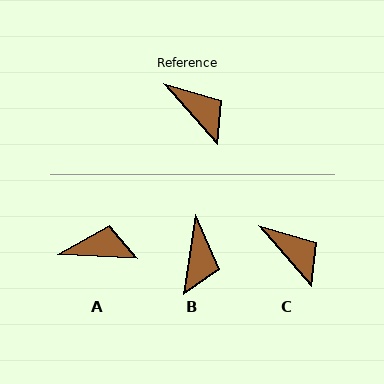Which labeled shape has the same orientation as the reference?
C.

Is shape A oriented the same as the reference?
No, it is off by about 46 degrees.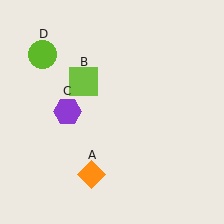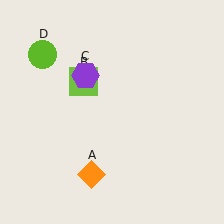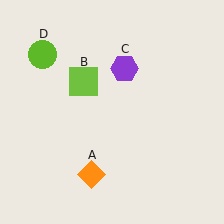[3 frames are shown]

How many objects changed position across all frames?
1 object changed position: purple hexagon (object C).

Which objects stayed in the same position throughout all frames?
Orange diamond (object A) and lime square (object B) and lime circle (object D) remained stationary.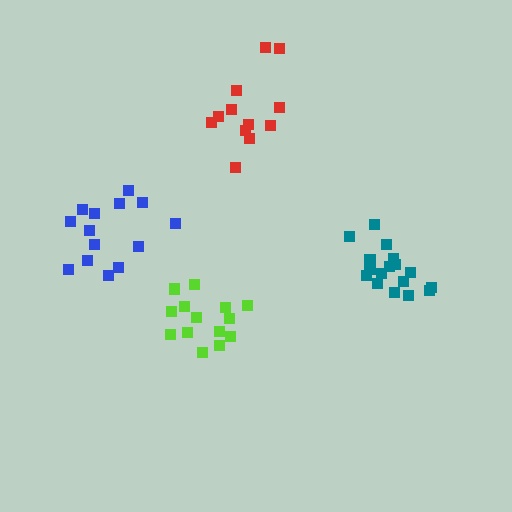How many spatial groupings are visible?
There are 4 spatial groupings.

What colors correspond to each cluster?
The clusters are colored: blue, teal, lime, red.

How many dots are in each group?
Group 1: 14 dots, Group 2: 17 dots, Group 3: 14 dots, Group 4: 12 dots (57 total).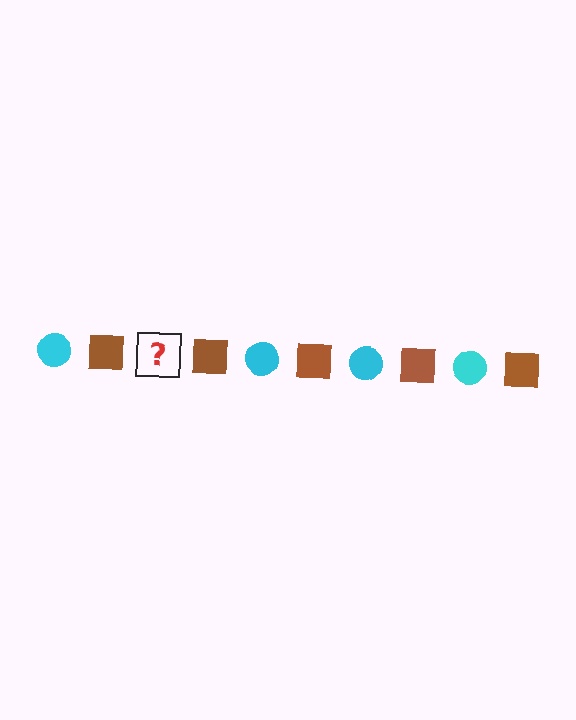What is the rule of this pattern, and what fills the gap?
The rule is that the pattern alternates between cyan circle and brown square. The gap should be filled with a cyan circle.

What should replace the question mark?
The question mark should be replaced with a cyan circle.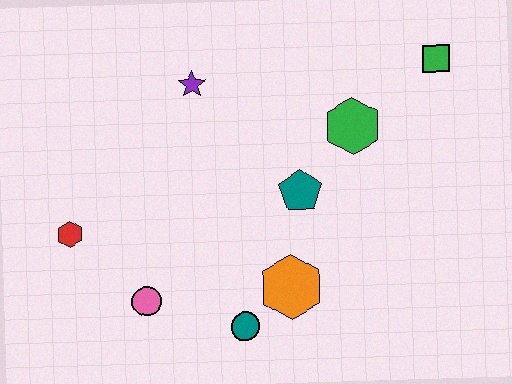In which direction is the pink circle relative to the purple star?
The pink circle is below the purple star.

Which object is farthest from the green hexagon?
The red hexagon is farthest from the green hexagon.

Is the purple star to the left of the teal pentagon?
Yes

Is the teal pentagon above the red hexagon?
Yes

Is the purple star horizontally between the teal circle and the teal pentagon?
No